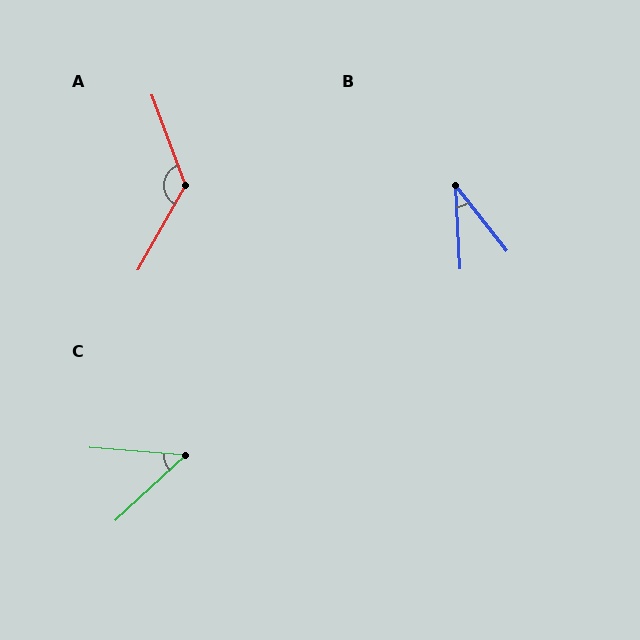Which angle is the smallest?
B, at approximately 35 degrees.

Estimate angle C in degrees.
Approximately 47 degrees.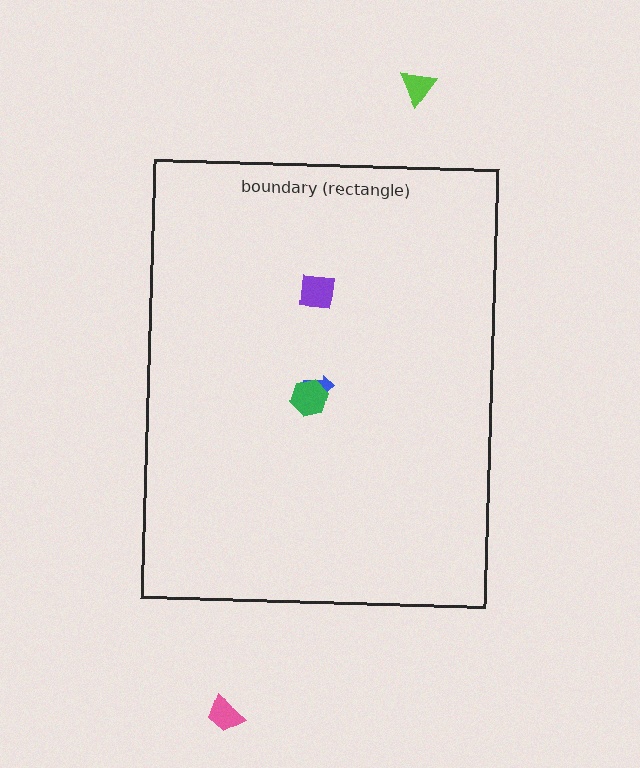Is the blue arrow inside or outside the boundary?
Inside.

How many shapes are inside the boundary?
3 inside, 2 outside.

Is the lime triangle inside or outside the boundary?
Outside.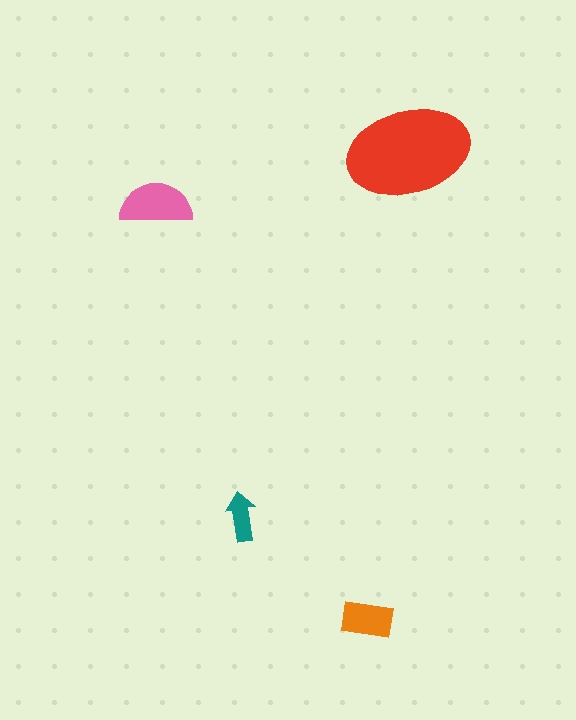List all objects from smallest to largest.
The teal arrow, the orange rectangle, the pink semicircle, the red ellipse.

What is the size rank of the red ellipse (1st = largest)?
1st.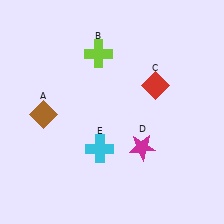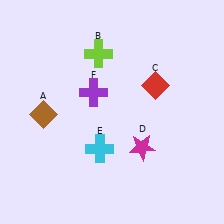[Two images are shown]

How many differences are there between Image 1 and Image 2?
There is 1 difference between the two images.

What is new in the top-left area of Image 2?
A purple cross (F) was added in the top-left area of Image 2.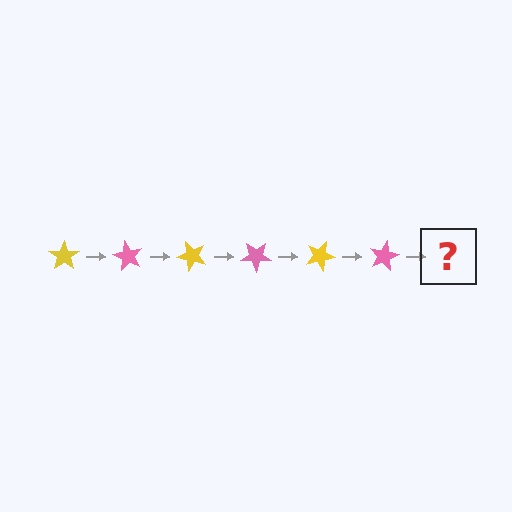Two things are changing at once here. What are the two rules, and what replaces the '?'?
The two rules are that it rotates 60 degrees each step and the color cycles through yellow and pink. The '?' should be a yellow star, rotated 360 degrees from the start.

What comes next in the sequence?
The next element should be a yellow star, rotated 360 degrees from the start.